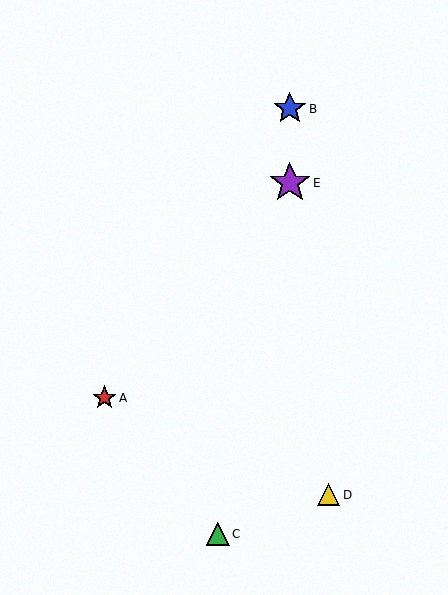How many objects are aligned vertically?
2 objects (B, E) are aligned vertically.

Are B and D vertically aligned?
No, B is at x≈290 and D is at x≈328.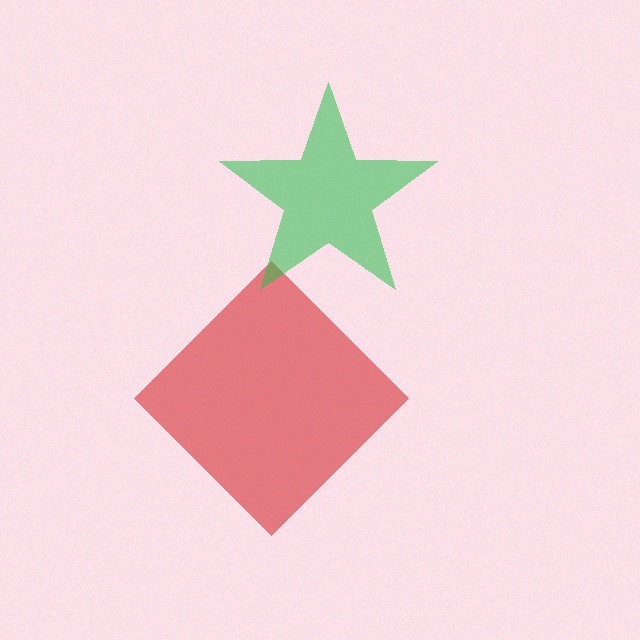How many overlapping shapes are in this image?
There are 2 overlapping shapes in the image.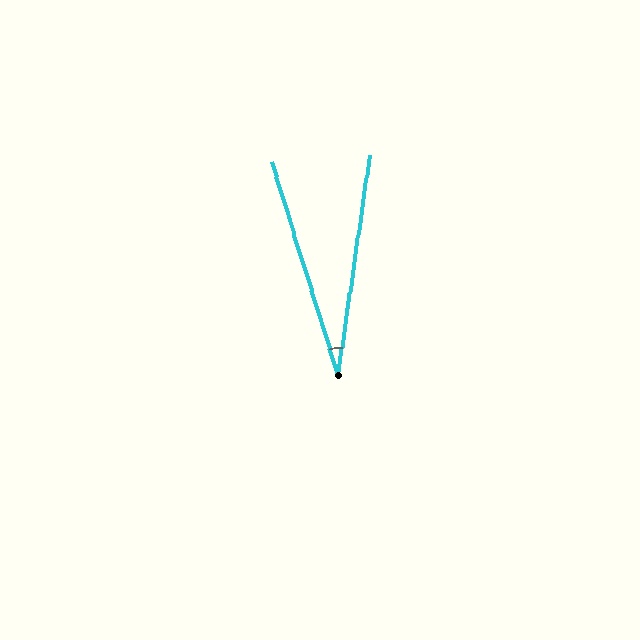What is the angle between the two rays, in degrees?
Approximately 26 degrees.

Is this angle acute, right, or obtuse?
It is acute.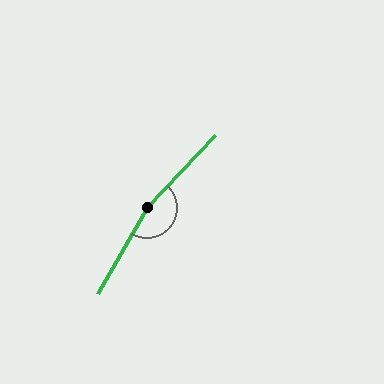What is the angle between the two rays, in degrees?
Approximately 167 degrees.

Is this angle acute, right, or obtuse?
It is obtuse.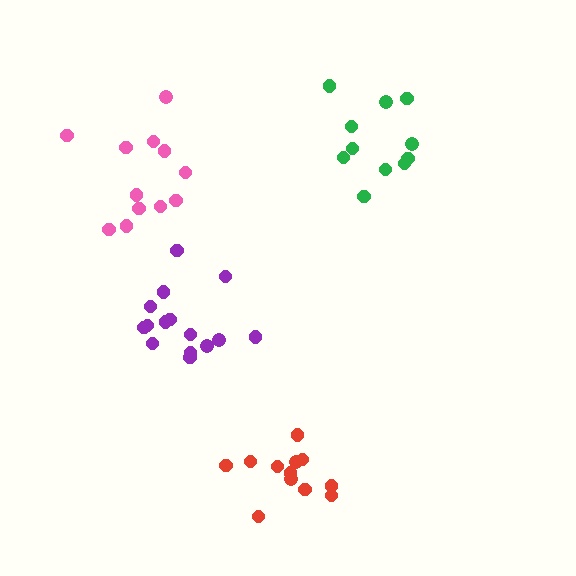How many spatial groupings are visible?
There are 4 spatial groupings.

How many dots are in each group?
Group 1: 15 dots, Group 2: 11 dots, Group 3: 12 dots, Group 4: 12 dots (50 total).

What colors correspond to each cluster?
The clusters are colored: purple, green, pink, red.